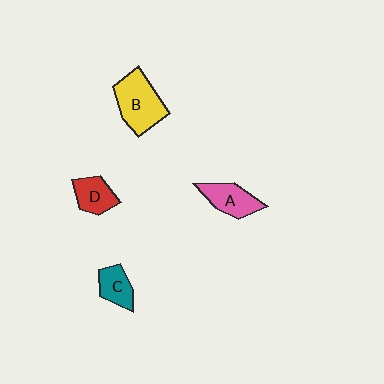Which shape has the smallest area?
Shape C (teal).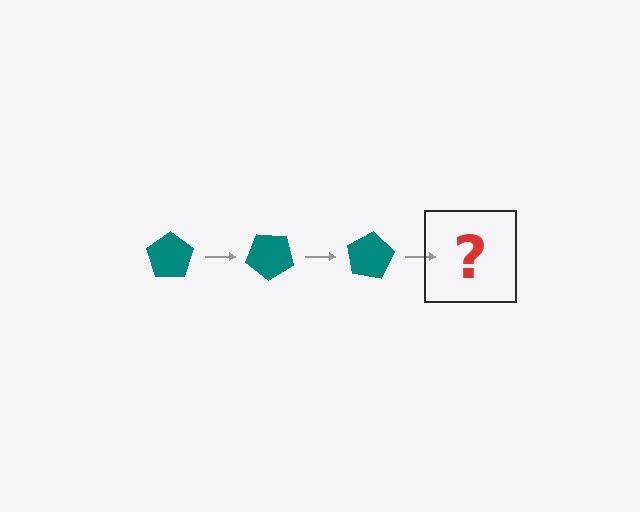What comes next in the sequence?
The next element should be a teal pentagon rotated 120 degrees.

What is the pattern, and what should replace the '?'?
The pattern is that the pentagon rotates 40 degrees each step. The '?' should be a teal pentagon rotated 120 degrees.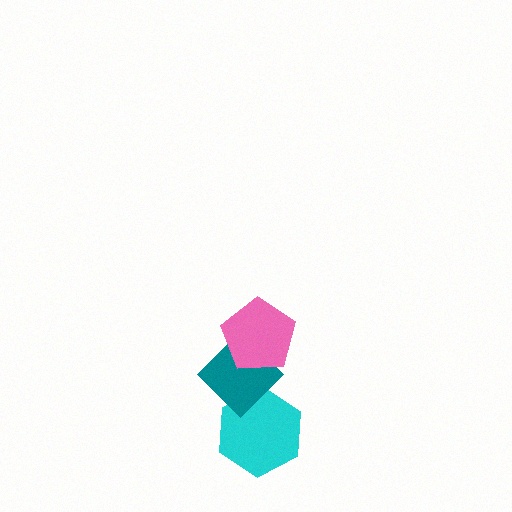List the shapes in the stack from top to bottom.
From top to bottom: the pink pentagon, the teal diamond, the cyan hexagon.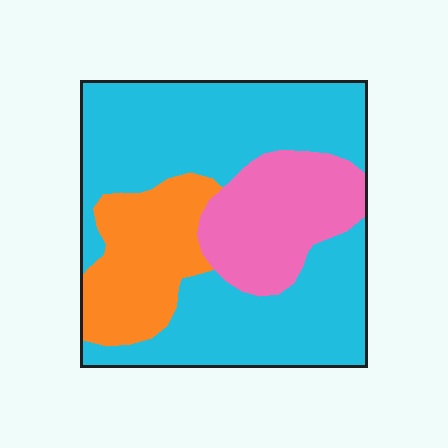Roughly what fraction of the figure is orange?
Orange takes up about one fifth (1/5) of the figure.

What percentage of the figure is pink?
Pink covers around 20% of the figure.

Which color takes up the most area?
Cyan, at roughly 60%.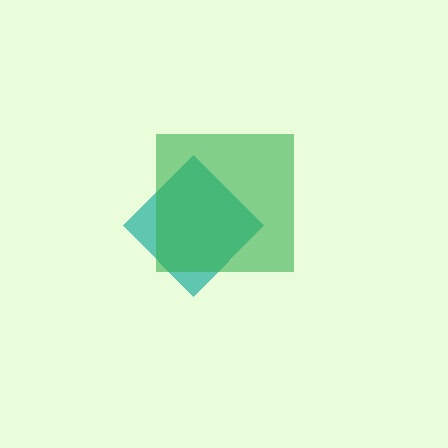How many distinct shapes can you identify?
There are 2 distinct shapes: a teal diamond, a green square.